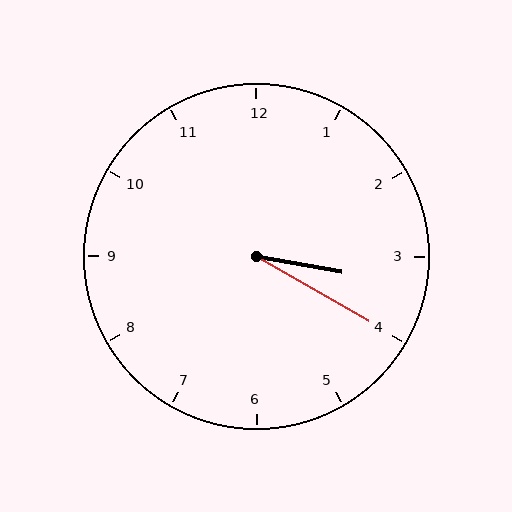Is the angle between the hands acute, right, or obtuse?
It is acute.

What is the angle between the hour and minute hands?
Approximately 20 degrees.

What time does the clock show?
3:20.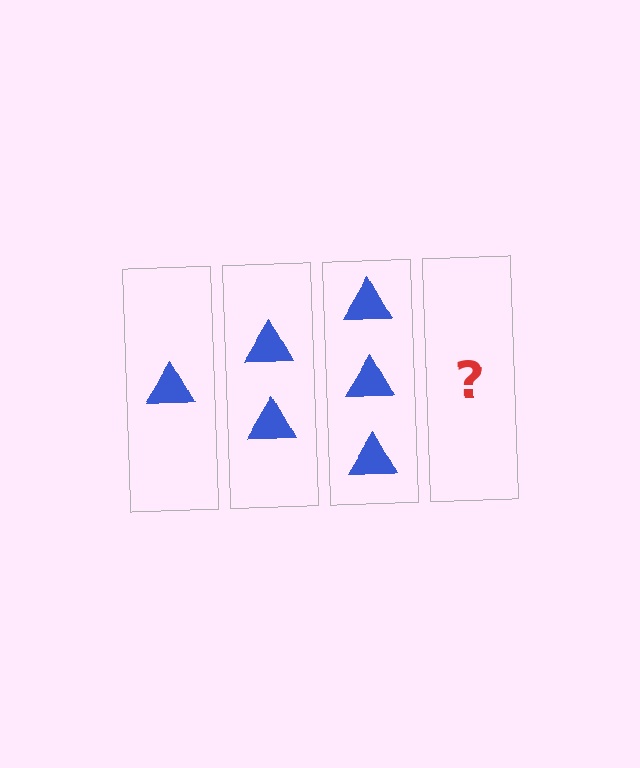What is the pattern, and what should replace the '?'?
The pattern is that each step adds one more triangle. The '?' should be 4 triangles.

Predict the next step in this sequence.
The next step is 4 triangles.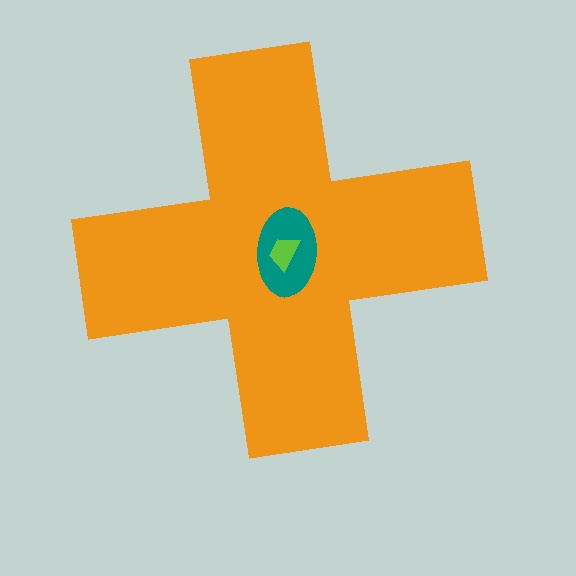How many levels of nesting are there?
3.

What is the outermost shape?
The orange cross.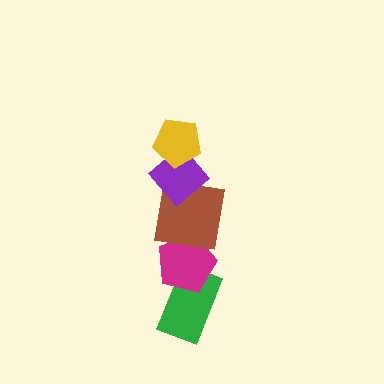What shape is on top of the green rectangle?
The magenta pentagon is on top of the green rectangle.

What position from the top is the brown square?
The brown square is 3rd from the top.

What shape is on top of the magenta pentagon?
The brown square is on top of the magenta pentagon.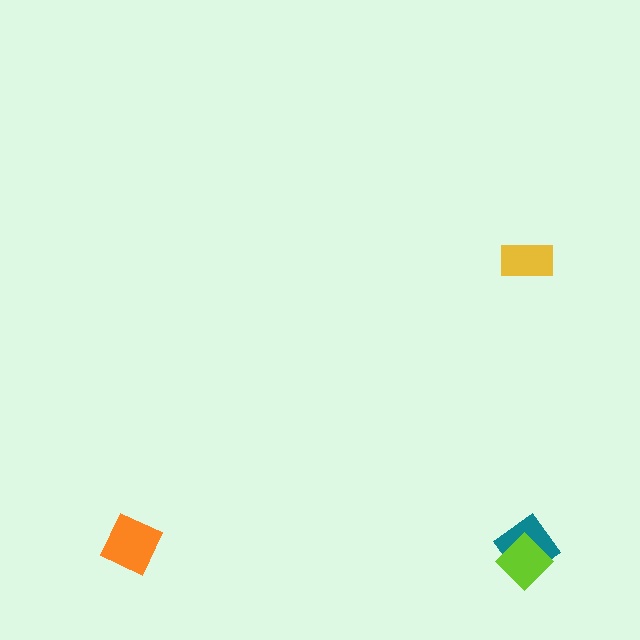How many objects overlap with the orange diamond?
0 objects overlap with the orange diamond.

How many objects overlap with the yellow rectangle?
0 objects overlap with the yellow rectangle.